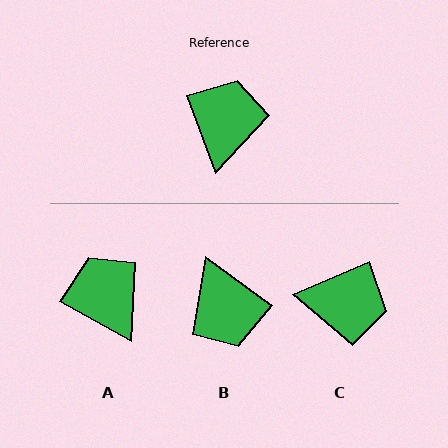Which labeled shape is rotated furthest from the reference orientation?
B, about 146 degrees away.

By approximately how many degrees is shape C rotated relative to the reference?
Approximately 88 degrees clockwise.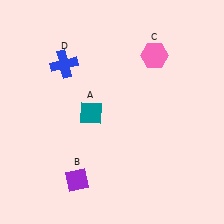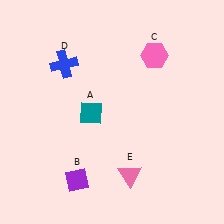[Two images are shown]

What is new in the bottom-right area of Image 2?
A pink triangle (E) was added in the bottom-right area of Image 2.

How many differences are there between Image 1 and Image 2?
There is 1 difference between the two images.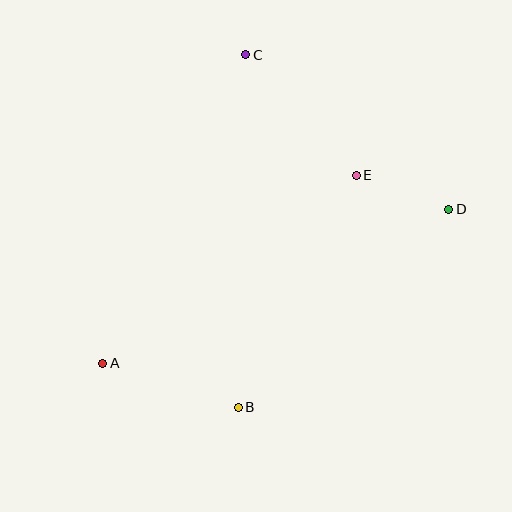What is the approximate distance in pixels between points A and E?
The distance between A and E is approximately 316 pixels.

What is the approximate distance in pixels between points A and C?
The distance between A and C is approximately 340 pixels.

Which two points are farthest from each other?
Points A and D are farthest from each other.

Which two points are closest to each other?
Points D and E are closest to each other.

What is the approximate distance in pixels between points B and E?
The distance between B and E is approximately 260 pixels.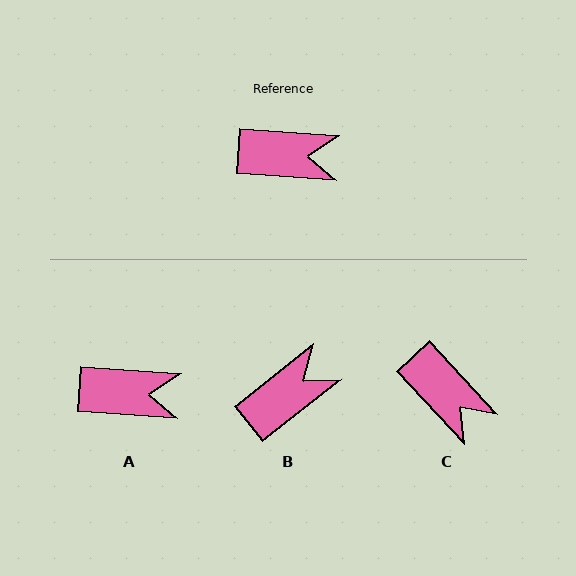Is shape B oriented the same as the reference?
No, it is off by about 42 degrees.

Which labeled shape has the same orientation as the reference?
A.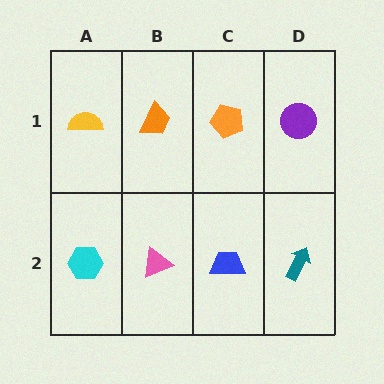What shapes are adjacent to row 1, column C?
A blue trapezoid (row 2, column C), an orange trapezoid (row 1, column B), a purple circle (row 1, column D).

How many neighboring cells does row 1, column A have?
2.